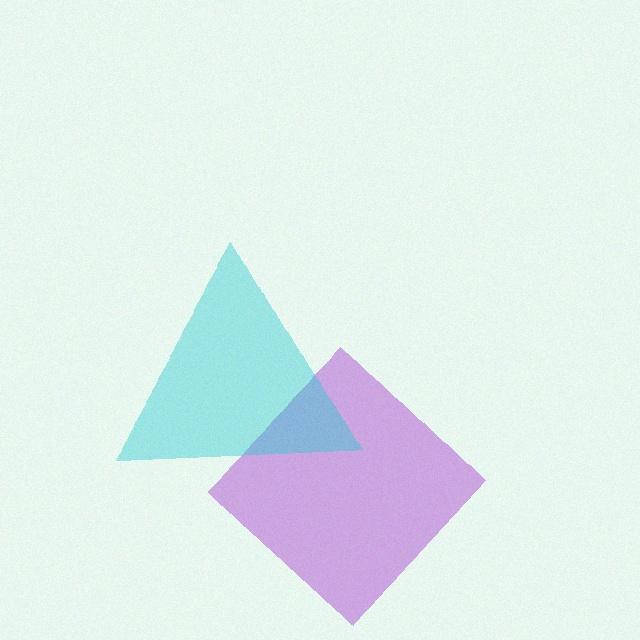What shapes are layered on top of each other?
The layered shapes are: a purple diamond, a cyan triangle.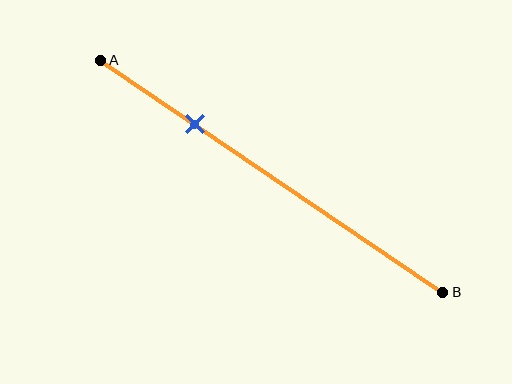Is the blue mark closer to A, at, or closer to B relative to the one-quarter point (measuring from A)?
The blue mark is approximately at the one-quarter point of segment AB.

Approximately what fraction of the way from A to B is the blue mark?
The blue mark is approximately 30% of the way from A to B.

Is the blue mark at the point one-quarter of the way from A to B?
Yes, the mark is approximately at the one-quarter point.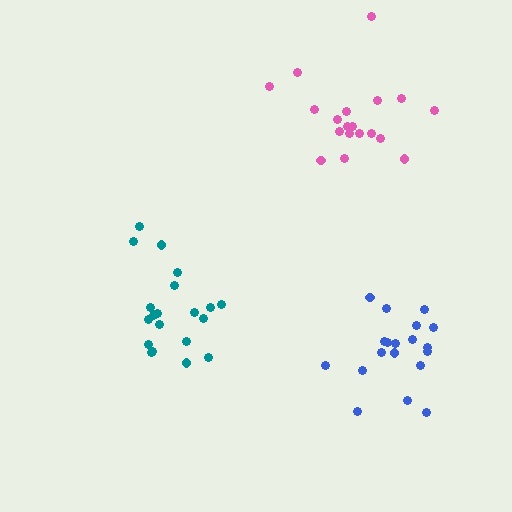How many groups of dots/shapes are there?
There are 3 groups.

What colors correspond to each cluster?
The clusters are colored: teal, blue, pink.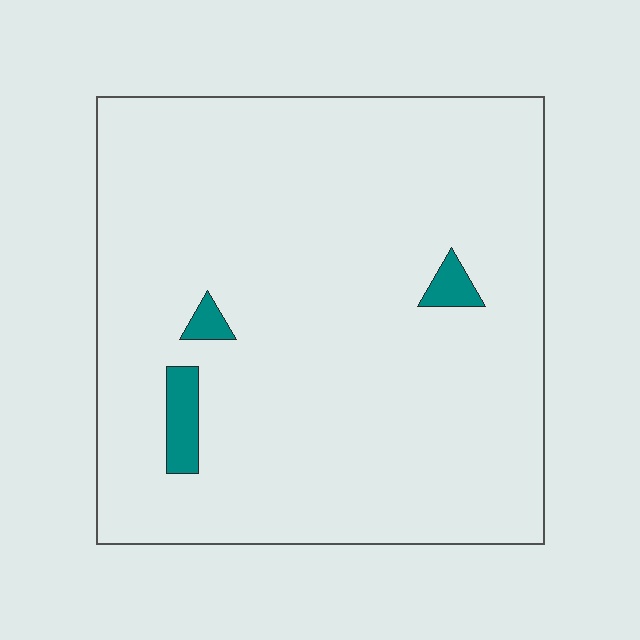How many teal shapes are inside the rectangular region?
3.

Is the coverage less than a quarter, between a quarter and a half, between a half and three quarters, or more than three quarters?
Less than a quarter.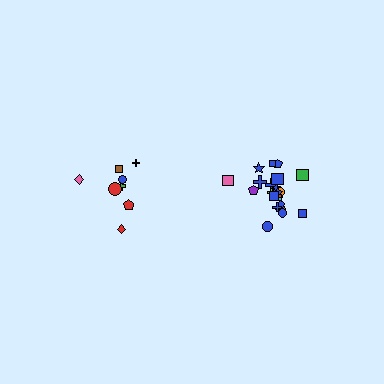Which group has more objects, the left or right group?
The right group.